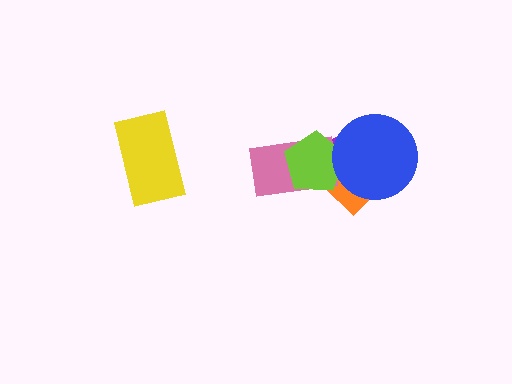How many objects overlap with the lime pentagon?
4 objects overlap with the lime pentagon.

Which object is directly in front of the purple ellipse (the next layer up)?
The pink rectangle is directly in front of the purple ellipse.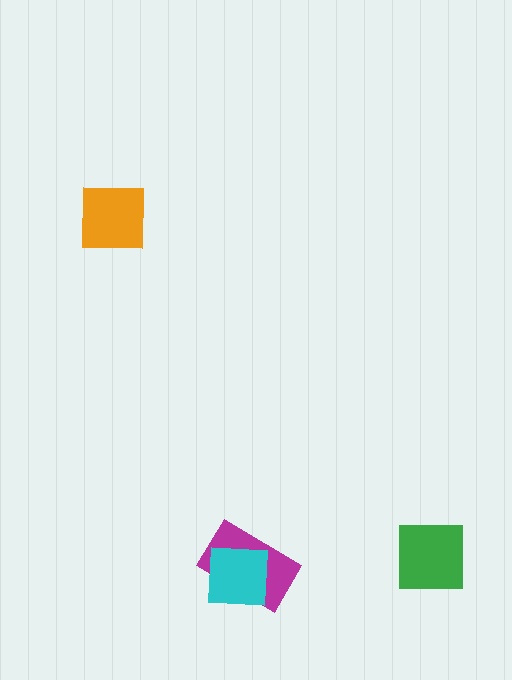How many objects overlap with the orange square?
0 objects overlap with the orange square.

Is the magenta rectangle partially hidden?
Yes, it is partially covered by another shape.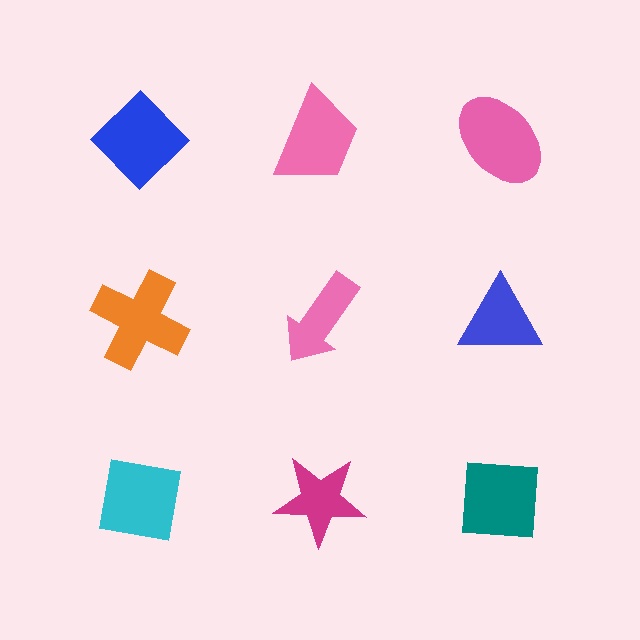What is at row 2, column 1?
An orange cross.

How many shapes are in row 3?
3 shapes.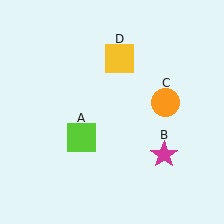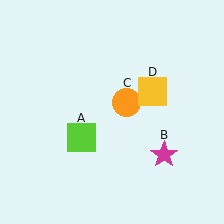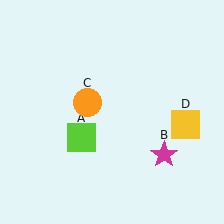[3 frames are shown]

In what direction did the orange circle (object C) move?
The orange circle (object C) moved left.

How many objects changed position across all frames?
2 objects changed position: orange circle (object C), yellow square (object D).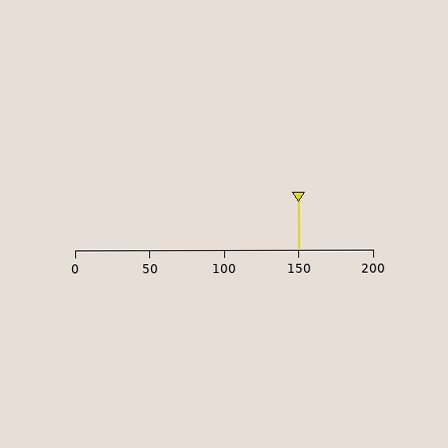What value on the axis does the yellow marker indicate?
The marker indicates approximately 150.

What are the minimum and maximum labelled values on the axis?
The axis runs from 0 to 200.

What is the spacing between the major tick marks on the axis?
The major ticks are spaced 50 apart.